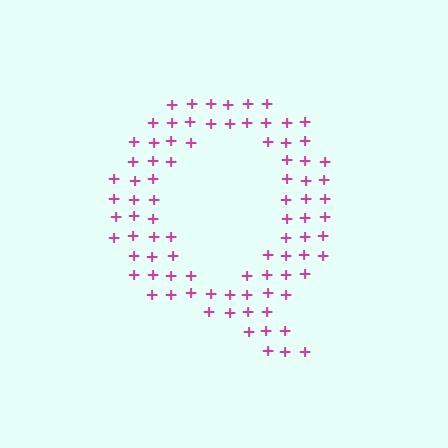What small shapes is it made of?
It is made of small plus signs.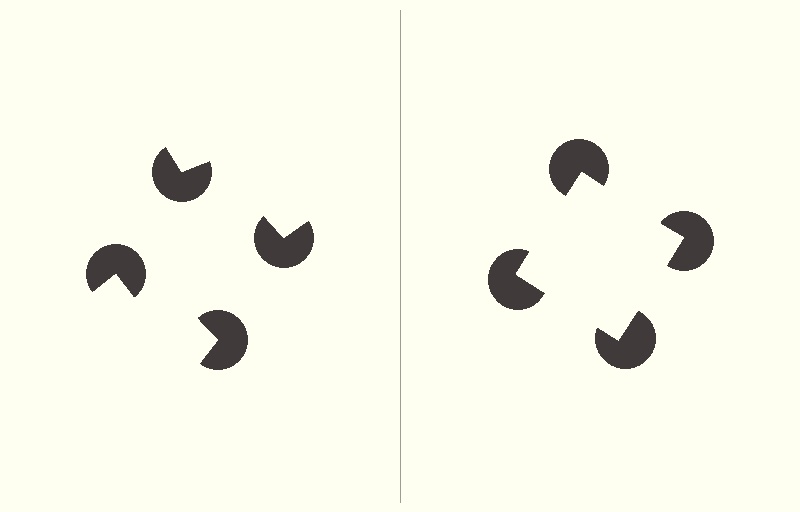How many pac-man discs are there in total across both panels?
8 — 4 on each side.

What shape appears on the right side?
An illusory square.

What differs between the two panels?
The pac-man discs are positioned identically on both sides; only the wedge orientations differ. On the right they align to a square; on the left they are misaligned.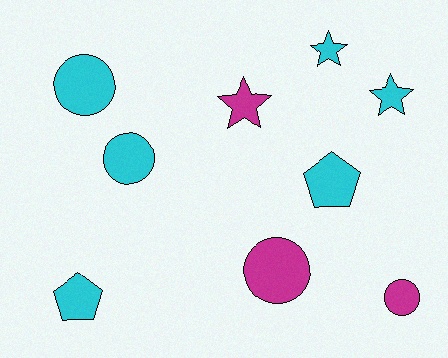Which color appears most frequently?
Cyan, with 6 objects.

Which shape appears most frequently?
Circle, with 4 objects.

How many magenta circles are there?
There are 2 magenta circles.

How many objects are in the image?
There are 9 objects.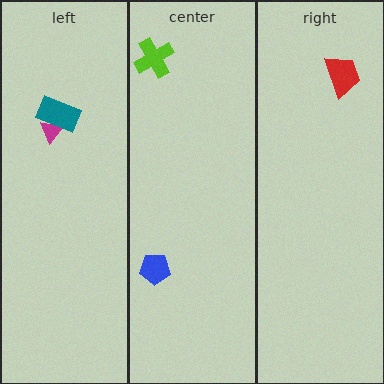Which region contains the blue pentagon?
The center region.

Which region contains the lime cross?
The center region.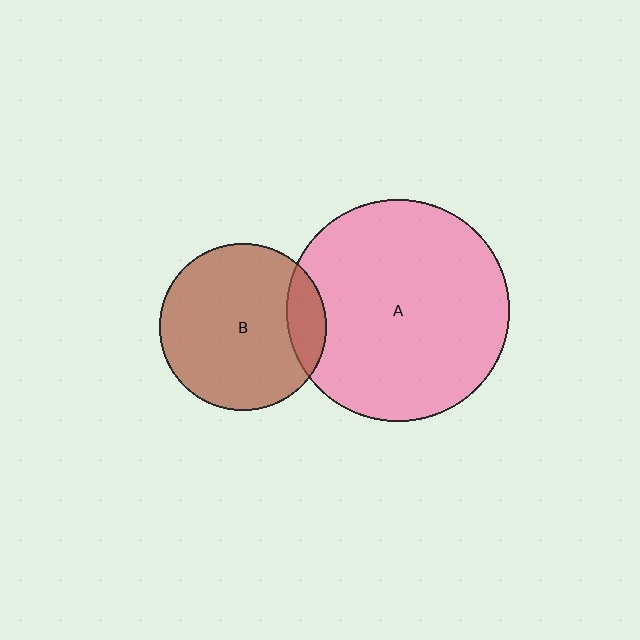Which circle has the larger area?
Circle A (pink).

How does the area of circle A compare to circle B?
Approximately 1.8 times.